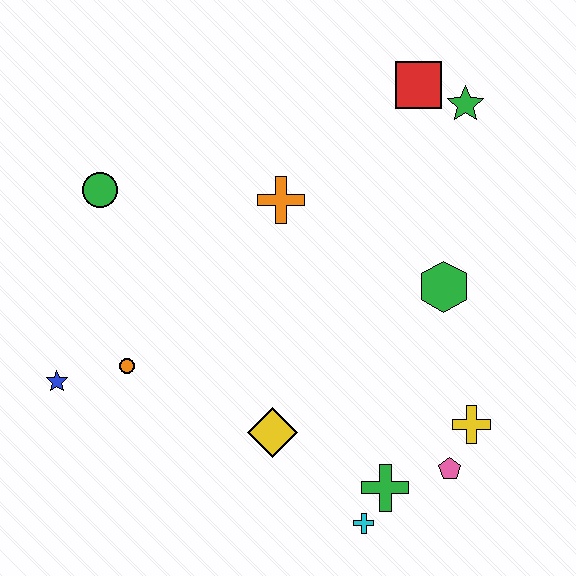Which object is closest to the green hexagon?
The yellow cross is closest to the green hexagon.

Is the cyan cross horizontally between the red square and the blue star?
Yes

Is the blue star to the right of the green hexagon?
No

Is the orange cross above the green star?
No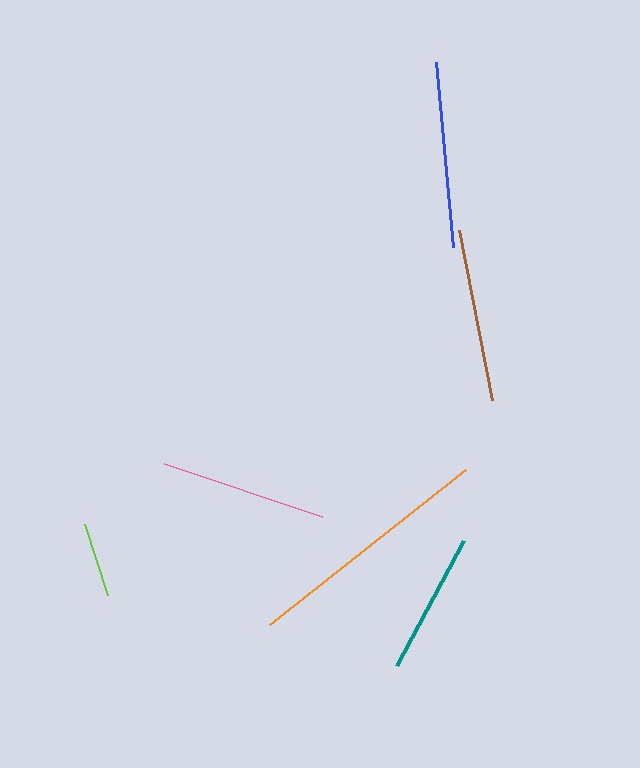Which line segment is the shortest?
The lime line is the shortest at approximately 74 pixels.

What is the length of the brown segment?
The brown segment is approximately 172 pixels long.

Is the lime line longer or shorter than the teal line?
The teal line is longer than the lime line.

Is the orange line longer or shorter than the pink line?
The orange line is longer than the pink line.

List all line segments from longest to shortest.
From longest to shortest: orange, blue, brown, pink, teal, lime.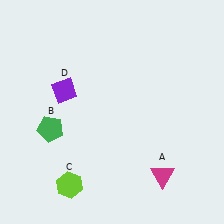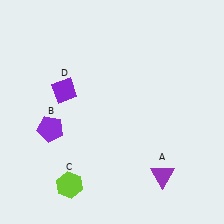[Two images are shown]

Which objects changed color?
A changed from magenta to purple. B changed from green to purple.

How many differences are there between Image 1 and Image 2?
There are 2 differences between the two images.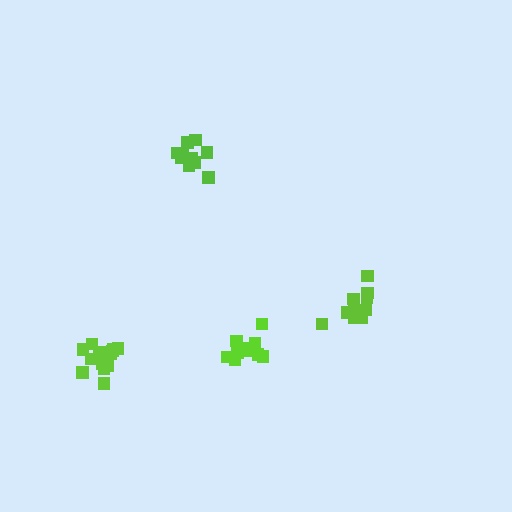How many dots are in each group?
Group 1: 11 dots, Group 2: 10 dots, Group 3: 14 dots, Group 4: 10 dots (45 total).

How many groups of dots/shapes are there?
There are 4 groups.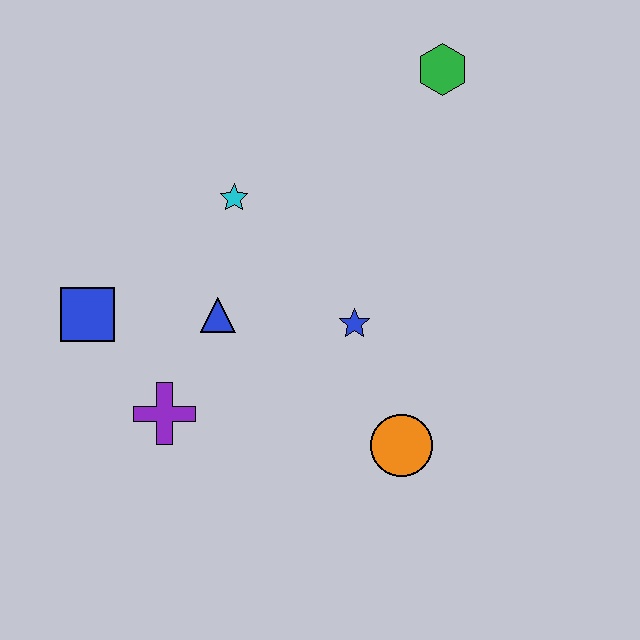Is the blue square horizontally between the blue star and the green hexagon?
No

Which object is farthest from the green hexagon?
The purple cross is farthest from the green hexagon.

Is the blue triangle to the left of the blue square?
No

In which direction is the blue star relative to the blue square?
The blue star is to the right of the blue square.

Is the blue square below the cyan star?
Yes